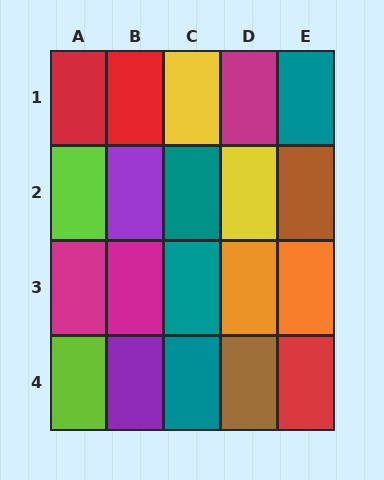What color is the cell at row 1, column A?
Red.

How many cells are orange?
2 cells are orange.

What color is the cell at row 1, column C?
Yellow.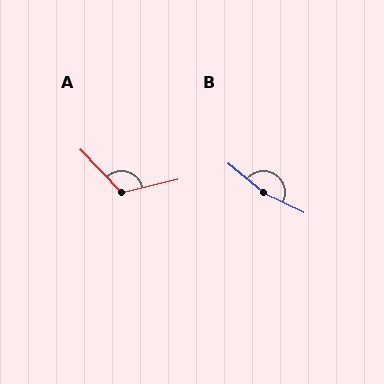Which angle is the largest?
B, at approximately 167 degrees.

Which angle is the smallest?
A, at approximately 121 degrees.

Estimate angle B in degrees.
Approximately 167 degrees.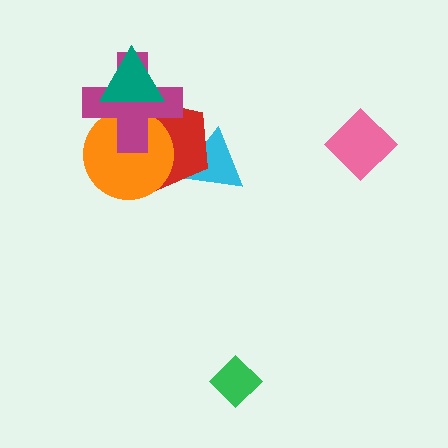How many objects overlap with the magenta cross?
3 objects overlap with the magenta cross.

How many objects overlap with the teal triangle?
3 objects overlap with the teal triangle.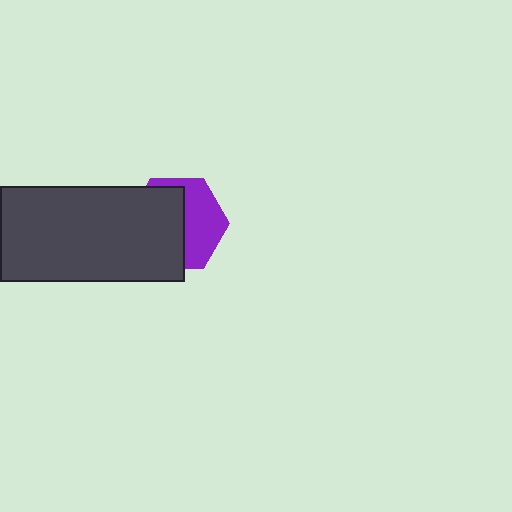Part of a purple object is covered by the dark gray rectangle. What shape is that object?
It is a hexagon.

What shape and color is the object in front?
The object in front is a dark gray rectangle.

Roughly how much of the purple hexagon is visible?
A small part of it is visible (roughly 43%).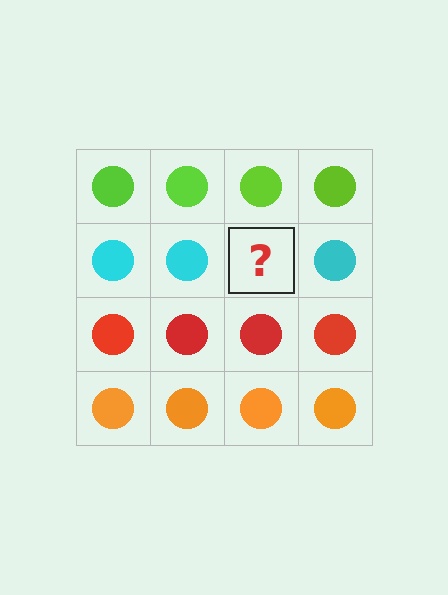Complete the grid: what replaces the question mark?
The question mark should be replaced with a cyan circle.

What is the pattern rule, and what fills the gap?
The rule is that each row has a consistent color. The gap should be filled with a cyan circle.